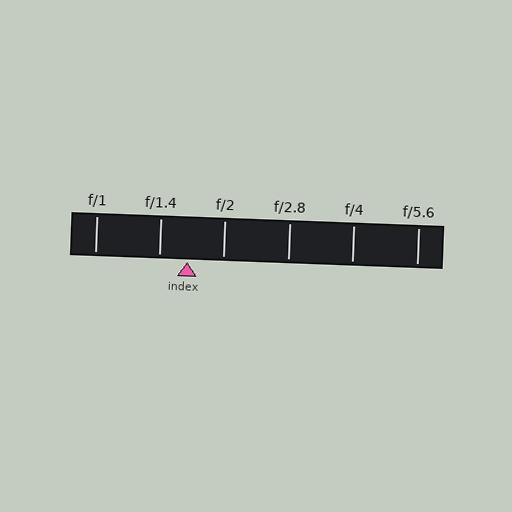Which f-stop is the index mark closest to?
The index mark is closest to f/1.4.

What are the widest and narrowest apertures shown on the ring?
The widest aperture shown is f/1 and the narrowest is f/5.6.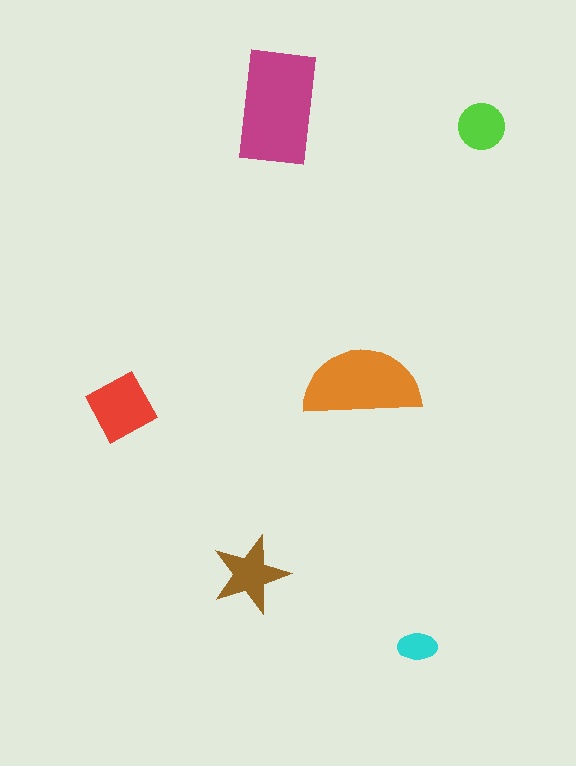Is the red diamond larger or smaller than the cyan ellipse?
Larger.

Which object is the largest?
The magenta rectangle.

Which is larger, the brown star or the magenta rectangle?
The magenta rectangle.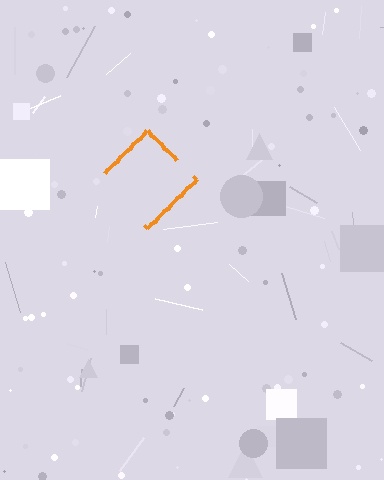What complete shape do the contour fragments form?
The contour fragments form a diamond.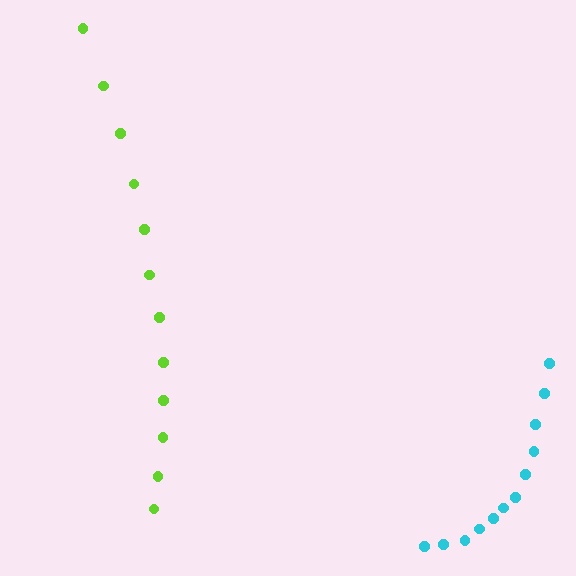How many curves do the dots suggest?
There are 2 distinct paths.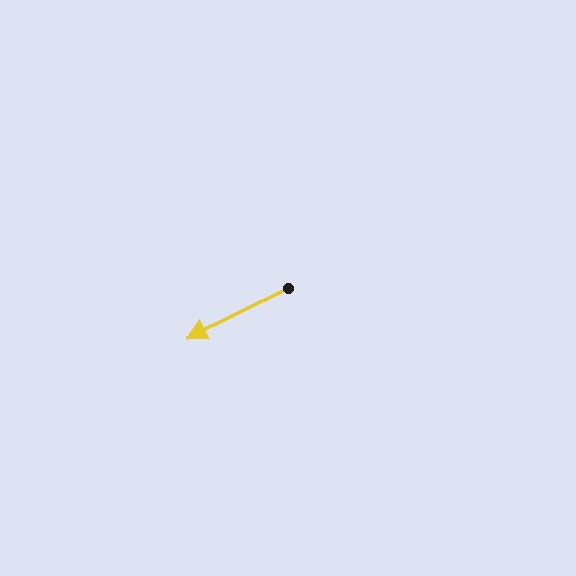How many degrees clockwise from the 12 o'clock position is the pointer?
Approximately 244 degrees.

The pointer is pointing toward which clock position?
Roughly 8 o'clock.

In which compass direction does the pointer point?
Southwest.